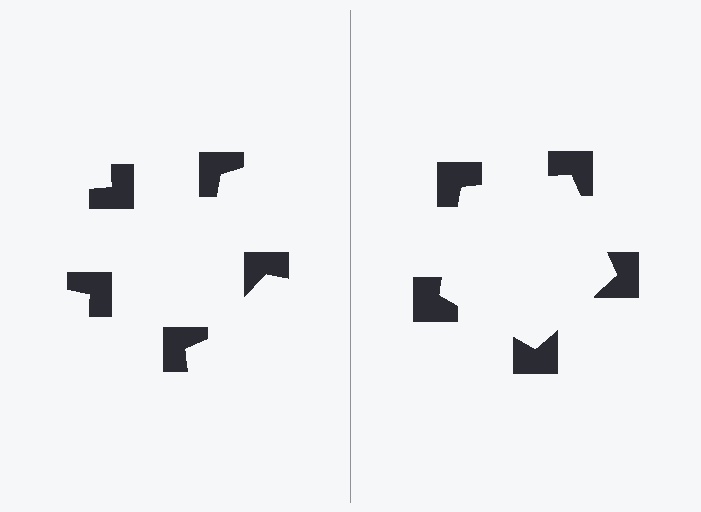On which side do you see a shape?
An illusory pentagon appears on the right side. On the left side the wedge cuts are rotated, so no coherent shape forms.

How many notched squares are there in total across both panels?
10 — 5 on each side.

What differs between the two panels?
The notched squares are positioned identically on both sides; only the wedge orientations differ. On the right they align to a pentagon; on the left they are misaligned.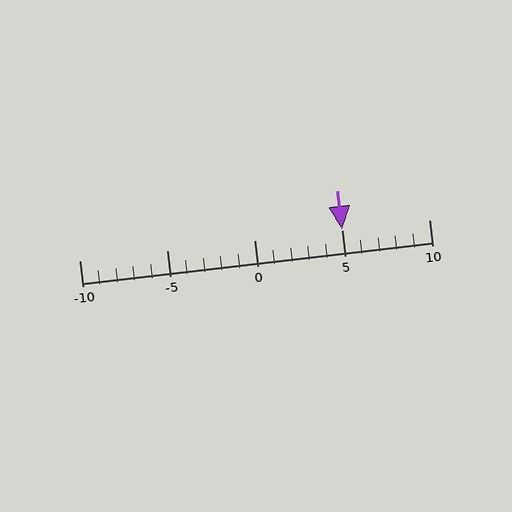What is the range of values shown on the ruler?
The ruler shows values from -10 to 10.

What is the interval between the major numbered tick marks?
The major tick marks are spaced 5 units apart.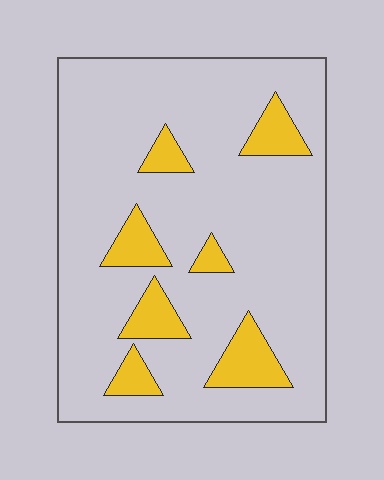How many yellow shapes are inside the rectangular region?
7.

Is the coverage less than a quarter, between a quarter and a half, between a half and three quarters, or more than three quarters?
Less than a quarter.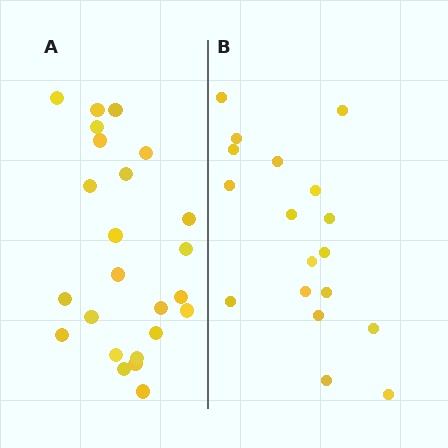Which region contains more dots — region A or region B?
Region A (the left region) has more dots.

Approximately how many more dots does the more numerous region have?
Region A has about 6 more dots than region B.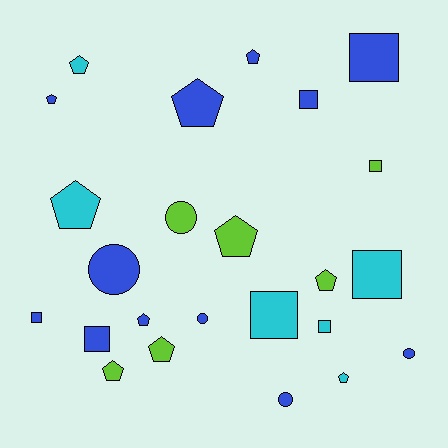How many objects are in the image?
There are 24 objects.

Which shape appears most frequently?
Pentagon, with 11 objects.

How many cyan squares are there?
There are 3 cyan squares.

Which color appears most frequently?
Blue, with 12 objects.